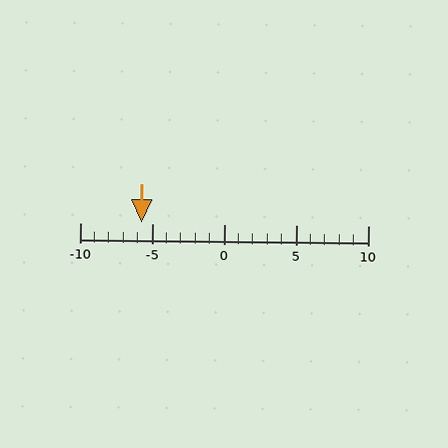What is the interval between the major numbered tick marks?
The major tick marks are spaced 5 units apart.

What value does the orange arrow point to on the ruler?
The orange arrow points to approximately -6.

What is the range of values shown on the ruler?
The ruler shows values from -10 to 10.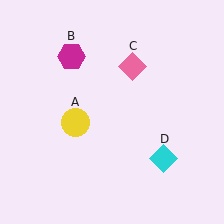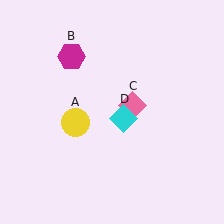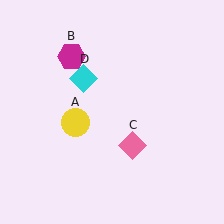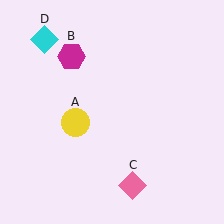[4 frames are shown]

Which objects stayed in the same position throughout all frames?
Yellow circle (object A) and magenta hexagon (object B) remained stationary.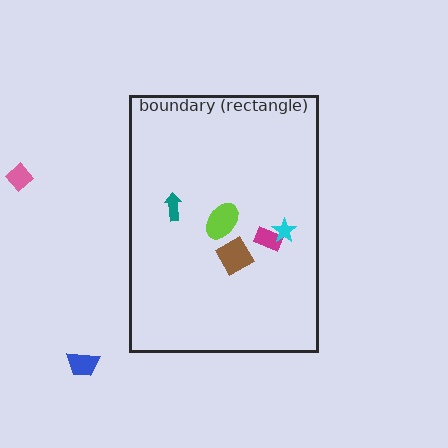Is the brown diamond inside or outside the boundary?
Inside.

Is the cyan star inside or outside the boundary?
Inside.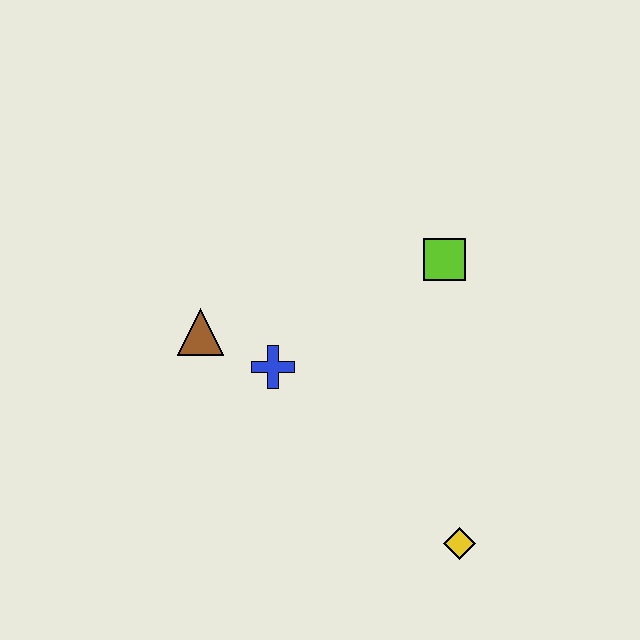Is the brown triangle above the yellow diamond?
Yes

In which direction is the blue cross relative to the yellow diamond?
The blue cross is to the left of the yellow diamond.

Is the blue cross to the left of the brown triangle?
No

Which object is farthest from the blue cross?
The yellow diamond is farthest from the blue cross.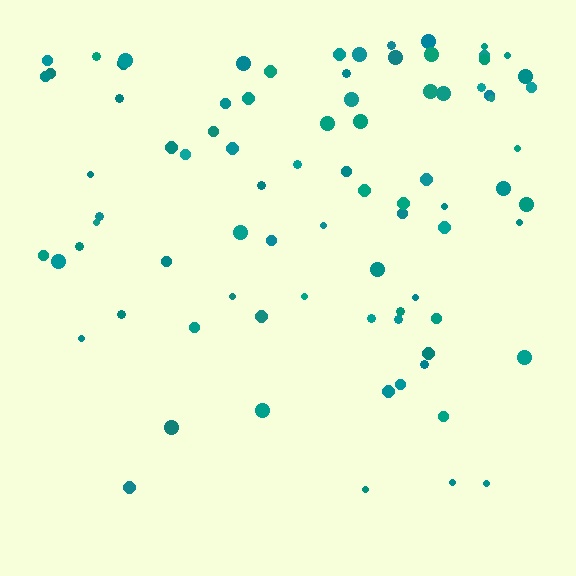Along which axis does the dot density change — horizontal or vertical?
Vertical.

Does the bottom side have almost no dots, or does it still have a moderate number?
Still a moderate number, just noticeably fewer than the top.